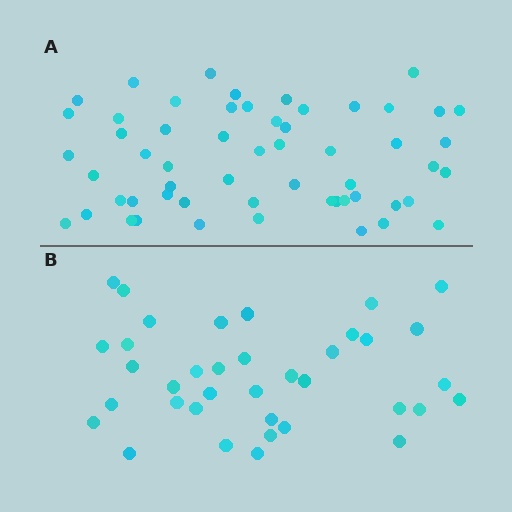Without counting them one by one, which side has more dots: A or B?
Region A (the top region) has more dots.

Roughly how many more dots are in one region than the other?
Region A has approximately 20 more dots than region B.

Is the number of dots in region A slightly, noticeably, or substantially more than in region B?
Region A has substantially more. The ratio is roughly 1.5 to 1.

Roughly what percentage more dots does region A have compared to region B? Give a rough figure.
About 50% more.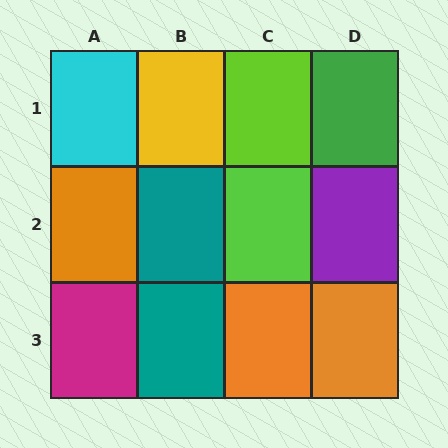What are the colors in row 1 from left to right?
Cyan, yellow, lime, green.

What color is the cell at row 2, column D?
Purple.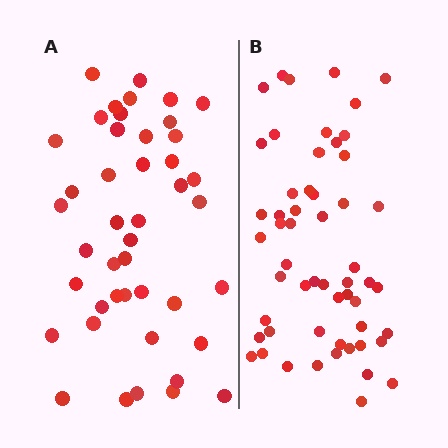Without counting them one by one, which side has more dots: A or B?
Region B (the right region) has more dots.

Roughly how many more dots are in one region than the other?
Region B has roughly 12 or so more dots than region A.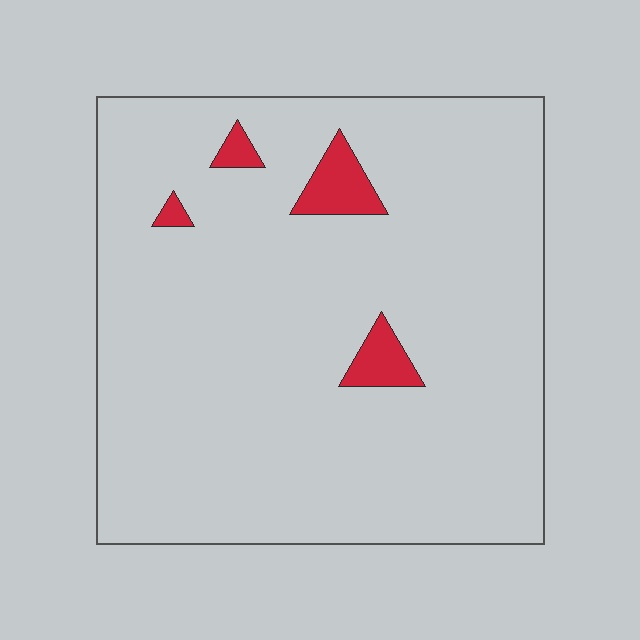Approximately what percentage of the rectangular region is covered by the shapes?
Approximately 5%.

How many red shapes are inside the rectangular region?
4.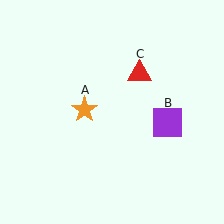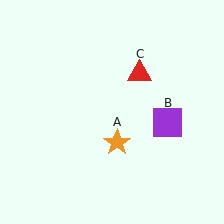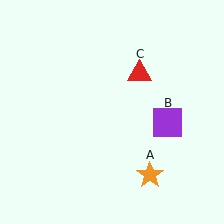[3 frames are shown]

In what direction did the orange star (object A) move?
The orange star (object A) moved down and to the right.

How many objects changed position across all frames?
1 object changed position: orange star (object A).